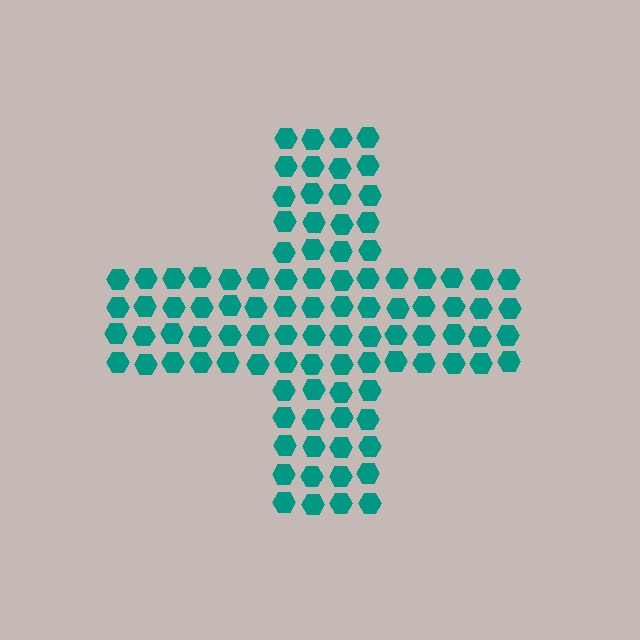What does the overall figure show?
The overall figure shows a cross.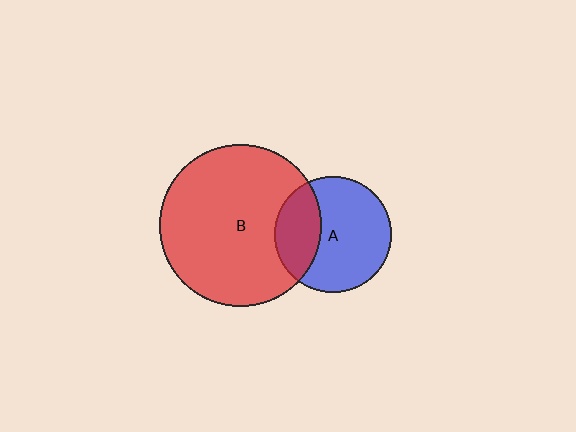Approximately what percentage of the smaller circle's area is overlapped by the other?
Approximately 30%.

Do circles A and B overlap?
Yes.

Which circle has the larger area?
Circle B (red).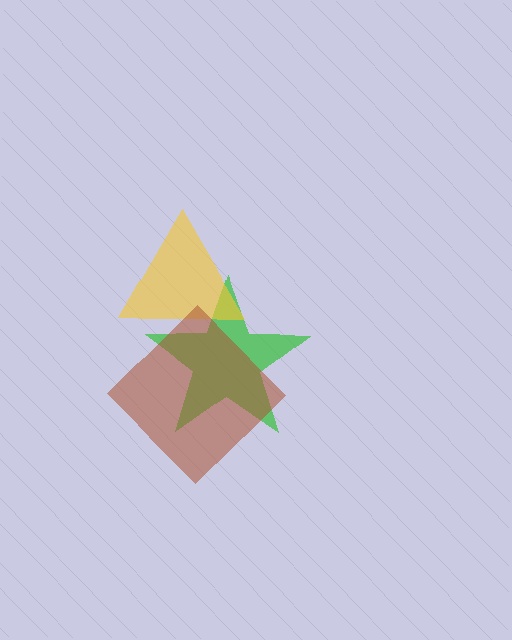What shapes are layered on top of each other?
The layered shapes are: a green star, a yellow triangle, a brown diamond.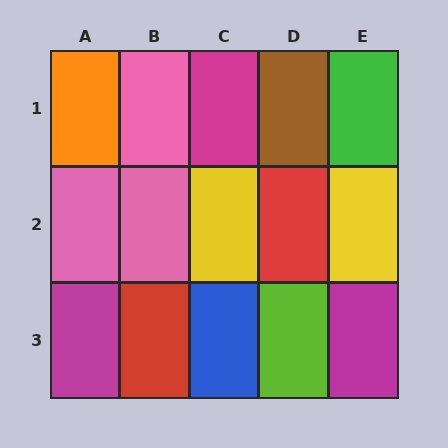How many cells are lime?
1 cell is lime.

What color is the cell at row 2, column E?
Yellow.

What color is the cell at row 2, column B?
Pink.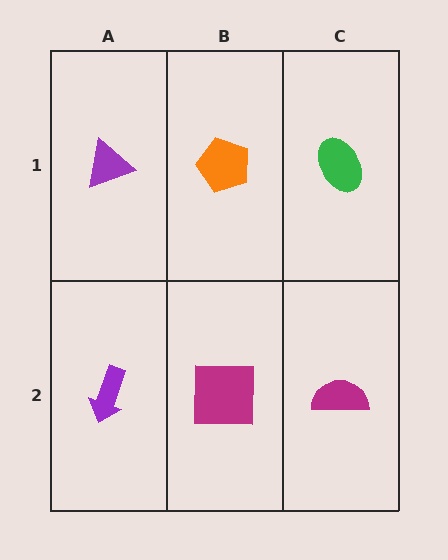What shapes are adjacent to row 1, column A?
A purple arrow (row 2, column A), an orange pentagon (row 1, column B).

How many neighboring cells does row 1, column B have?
3.